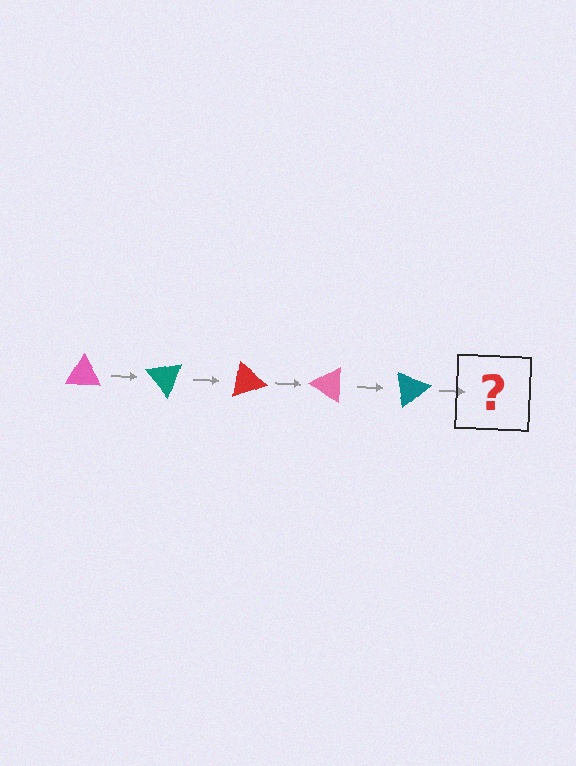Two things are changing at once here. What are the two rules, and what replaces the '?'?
The two rules are that it rotates 50 degrees each step and the color cycles through pink, teal, and red. The '?' should be a red triangle, rotated 250 degrees from the start.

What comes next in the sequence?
The next element should be a red triangle, rotated 250 degrees from the start.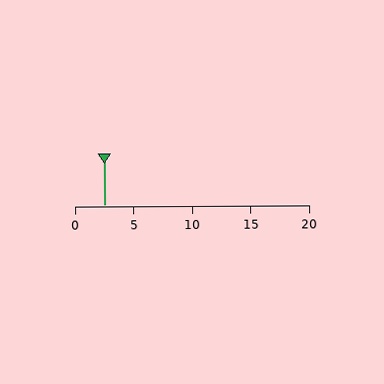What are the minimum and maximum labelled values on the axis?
The axis runs from 0 to 20.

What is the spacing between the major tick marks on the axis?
The major ticks are spaced 5 apart.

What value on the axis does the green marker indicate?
The marker indicates approximately 2.5.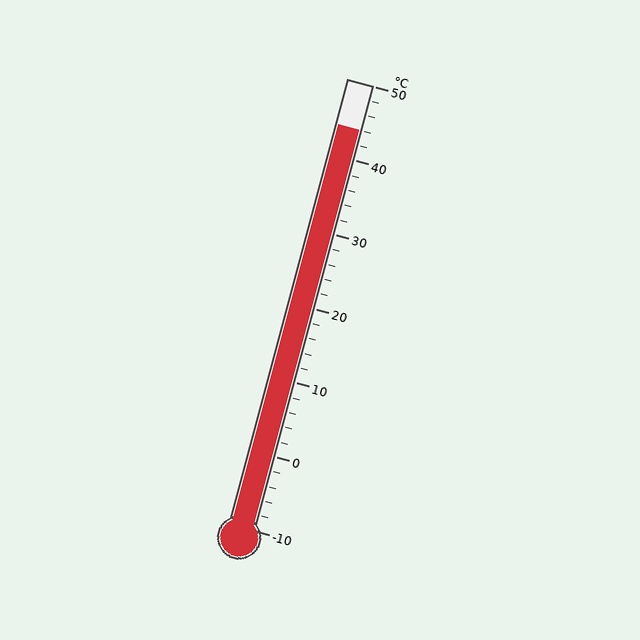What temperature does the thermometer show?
The thermometer shows approximately 44°C.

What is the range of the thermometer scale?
The thermometer scale ranges from -10°C to 50°C.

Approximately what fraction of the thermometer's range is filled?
The thermometer is filled to approximately 90% of its range.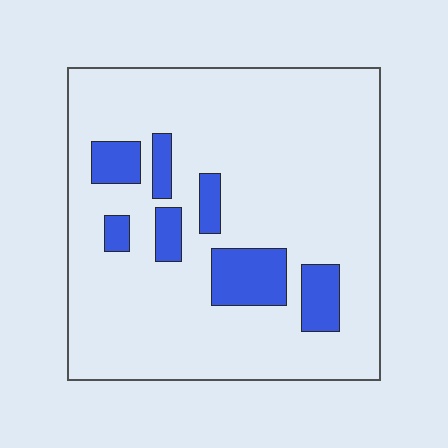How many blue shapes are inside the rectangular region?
7.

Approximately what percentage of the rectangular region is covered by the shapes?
Approximately 15%.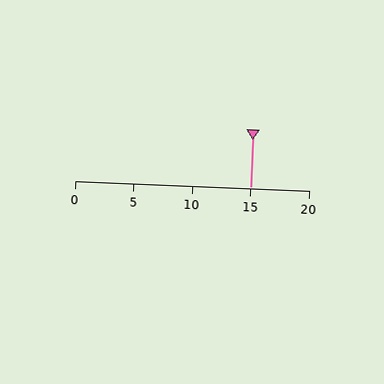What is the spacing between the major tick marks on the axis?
The major ticks are spaced 5 apart.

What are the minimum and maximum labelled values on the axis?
The axis runs from 0 to 20.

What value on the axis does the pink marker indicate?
The marker indicates approximately 15.